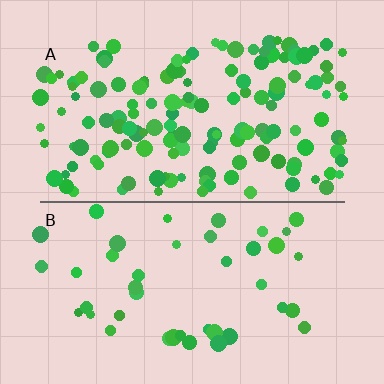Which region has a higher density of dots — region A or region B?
A (the top).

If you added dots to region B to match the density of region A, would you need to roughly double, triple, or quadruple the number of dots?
Approximately triple.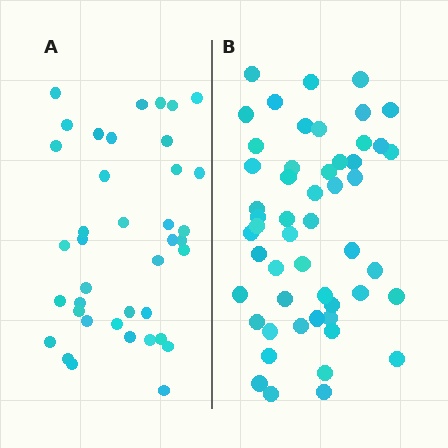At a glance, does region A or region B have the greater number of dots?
Region B (the right region) has more dots.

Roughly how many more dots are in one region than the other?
Region B has approximately 15 more dots than region A.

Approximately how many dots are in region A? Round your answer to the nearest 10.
About 40 dots. (The exact count is 39, which rounds to 40.)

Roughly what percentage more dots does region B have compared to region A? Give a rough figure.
About 35% more.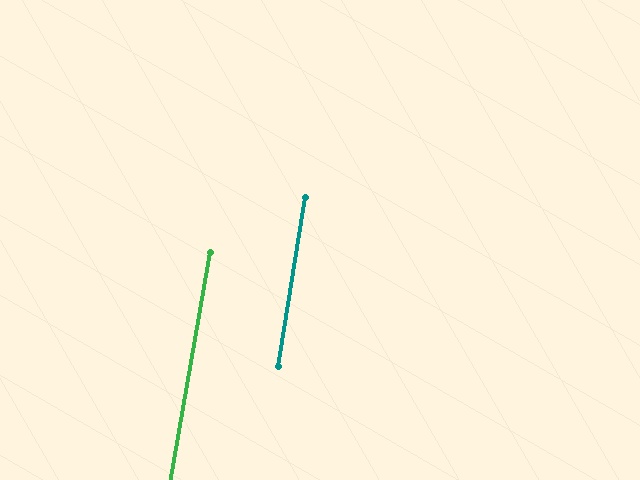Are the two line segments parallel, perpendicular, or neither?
Parallel — their directions differ by only 0.8°.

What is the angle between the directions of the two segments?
Approximately 1 degree.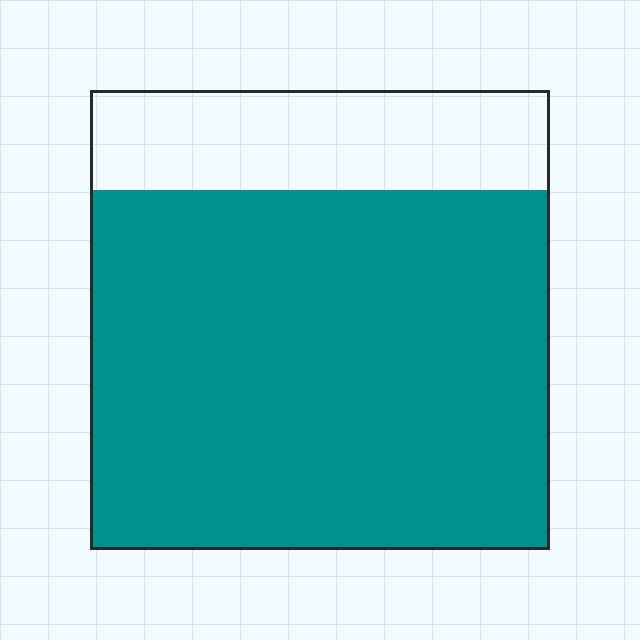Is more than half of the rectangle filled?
Yes.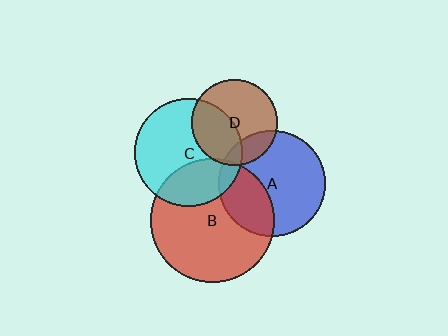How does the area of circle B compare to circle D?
Approximately 2.1 times.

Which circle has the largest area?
Circle B (red).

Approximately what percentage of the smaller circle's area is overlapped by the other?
Approximately 30%.